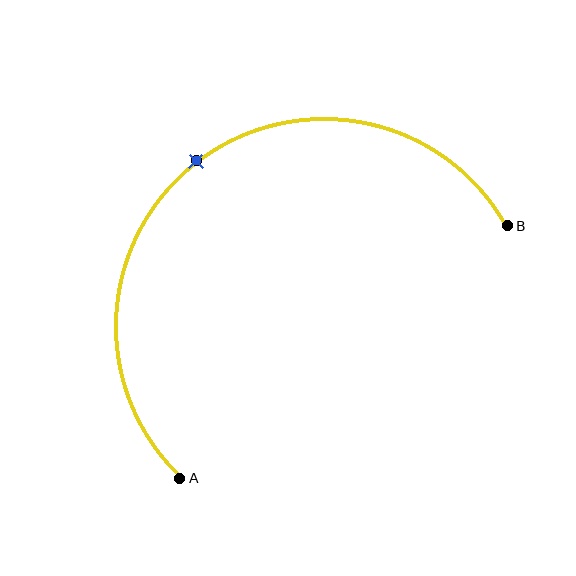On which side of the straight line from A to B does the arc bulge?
The arc bulges above and to the left of the straight line connecting A and B.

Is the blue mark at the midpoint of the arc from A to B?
Yes. The blue mark lies on the arc at equal arc-length from both A and B — it is the arc midpoint.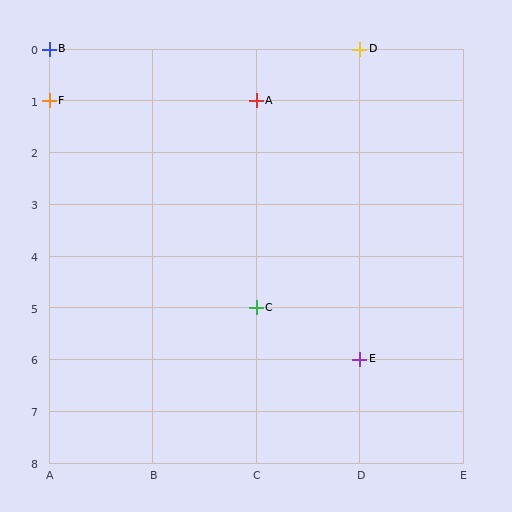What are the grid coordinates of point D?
Point D is at grid coordinates (D, 0).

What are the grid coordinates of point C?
Point C is at grid coordinates (C, 5).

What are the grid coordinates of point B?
Point B is at grid coordinates (A, 0).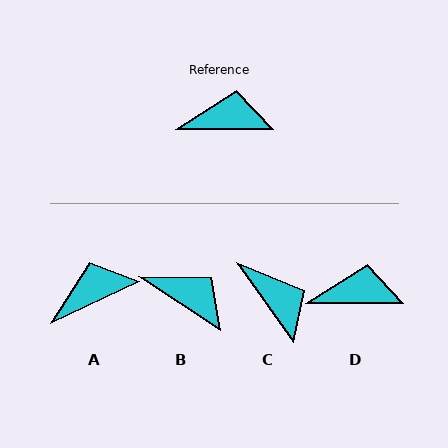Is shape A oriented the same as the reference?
No, it is off by about 25 degrees.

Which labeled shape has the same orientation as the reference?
D.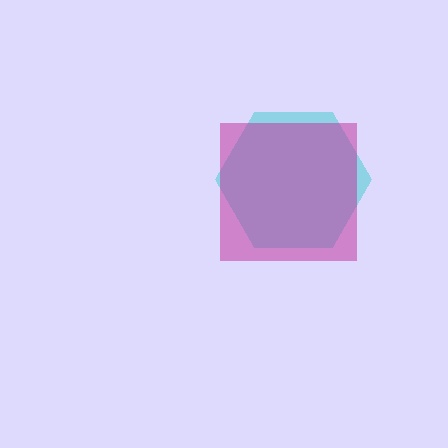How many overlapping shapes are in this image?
There are 2 overlapping shapes in the image.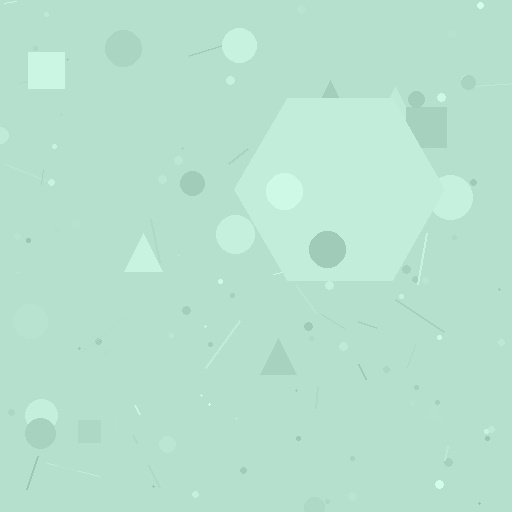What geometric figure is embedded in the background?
A hexagon is embedded in the background.